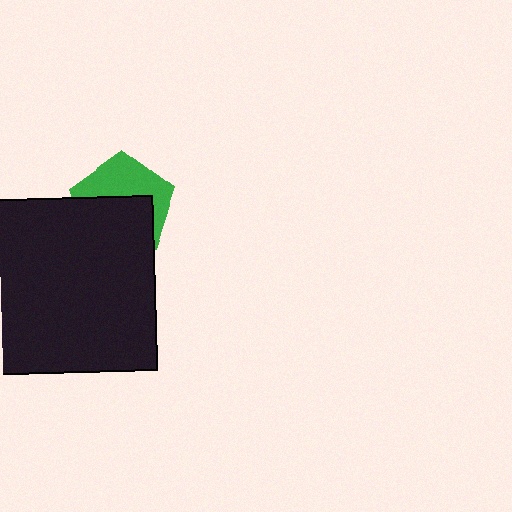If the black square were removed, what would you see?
You would see the complete green pentagon.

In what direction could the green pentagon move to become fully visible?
The green pentagon could move up. That would shift it out from behind the black square entirely.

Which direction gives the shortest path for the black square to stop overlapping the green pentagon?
Moving down gives the shortest separation.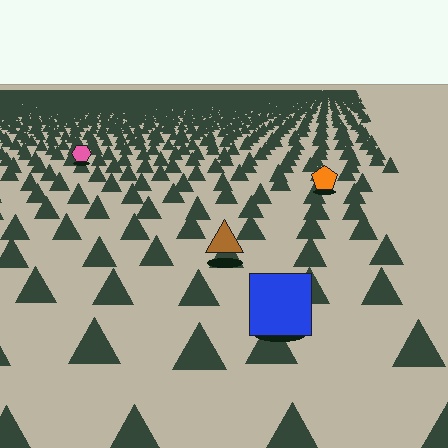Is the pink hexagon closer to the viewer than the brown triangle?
No. The brown triangle is closer — you can tell from the texture gradient: the ground texture is coarser near it.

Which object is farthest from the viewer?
The pink hexagon is farthest from the viewer. It appears smaller and the ground texture around it is denser.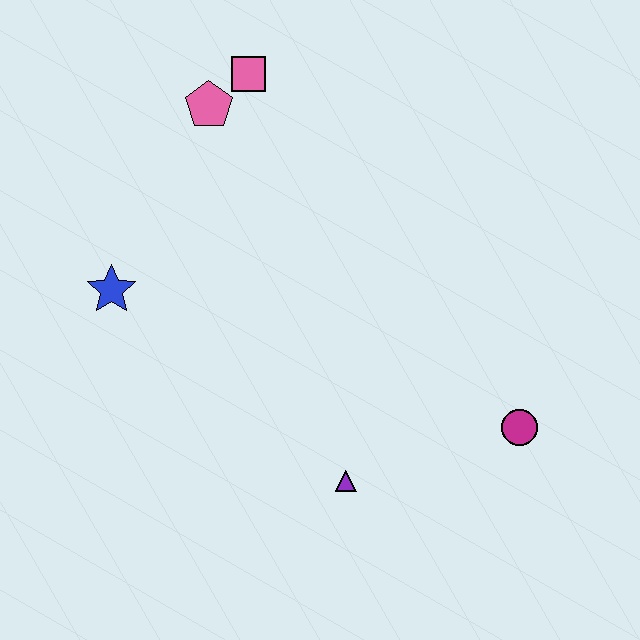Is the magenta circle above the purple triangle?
Yes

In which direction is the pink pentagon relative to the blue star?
The pink pentagon is above the blue star.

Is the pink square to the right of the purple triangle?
No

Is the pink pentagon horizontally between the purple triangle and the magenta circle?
No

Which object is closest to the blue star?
The pink pentagon is closest to the blue star.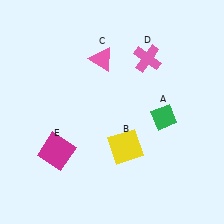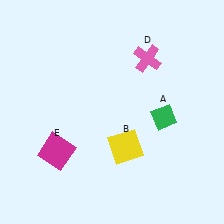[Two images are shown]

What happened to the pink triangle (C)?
The pink triangle (C) was removed in Image 2. It was in the top-left area of Image 1.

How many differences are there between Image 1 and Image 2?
There is 1 difference between the two images.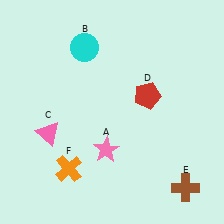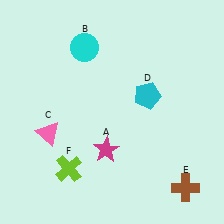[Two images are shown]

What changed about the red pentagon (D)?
In Image 1, D is red. In Image 2, it changed to cyan.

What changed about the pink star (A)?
In Image 1, A is pink. In Image 2, it changed to magenta.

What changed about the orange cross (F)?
In Image 1, F is orange. In Image 2, it changed to lime.